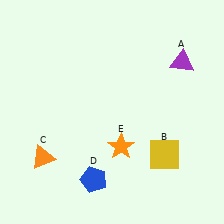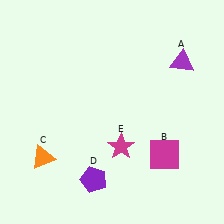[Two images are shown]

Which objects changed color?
B changed from yellow to magenta. D changed from blue to purple. E changed from orange to magenta.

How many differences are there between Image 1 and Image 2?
There are 3 differences between the two images.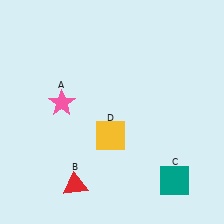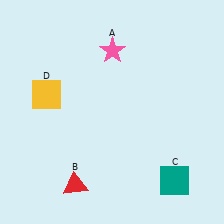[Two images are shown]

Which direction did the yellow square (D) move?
The yellow square (D) moved left.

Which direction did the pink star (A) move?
The pink star (A) moved up.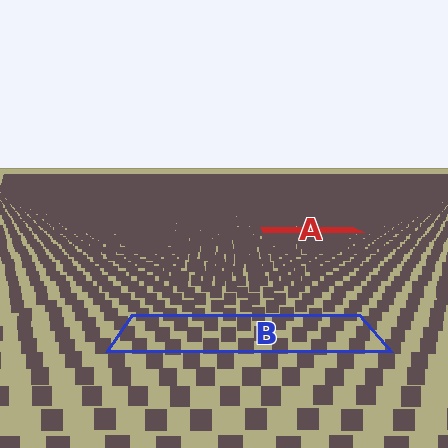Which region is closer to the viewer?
Region B is closer. The texture elements there are larger and more spread out.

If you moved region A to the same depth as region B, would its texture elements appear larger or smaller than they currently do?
They would appear larger. At a closer depth, the same texture elements are projected at a bigger on-screen size.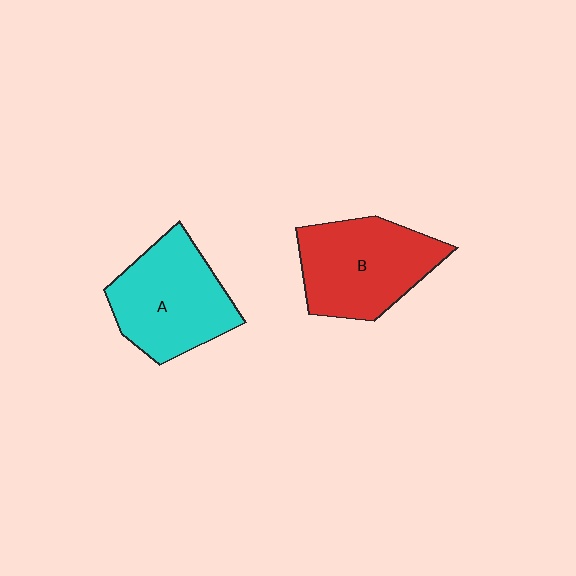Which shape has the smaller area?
Shape A (cyan).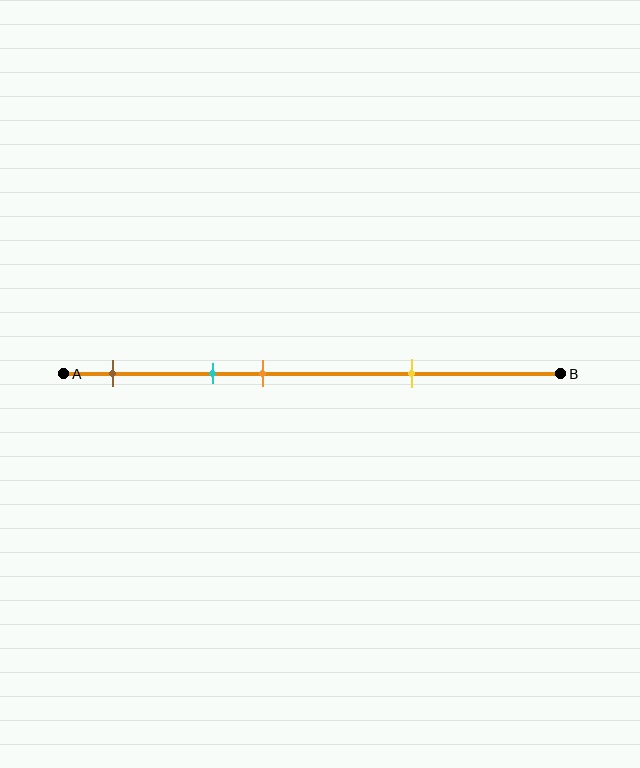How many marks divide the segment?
There are 4 marks dividing the segment.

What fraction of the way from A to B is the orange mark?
The orange mark is approximately 40% (0.4) of the way from A to B.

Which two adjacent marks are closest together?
The cyan and orange marks are the closest adjacent pair.